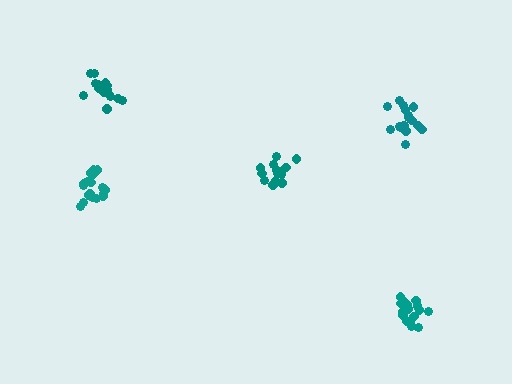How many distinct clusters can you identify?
There are 5 distinct clusters.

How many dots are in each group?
Group 1: 20 dots, Group 2: 19 dots, Group 3: 18 dots, Group 4: 15 dots, Group 5: 15 dots (87 total).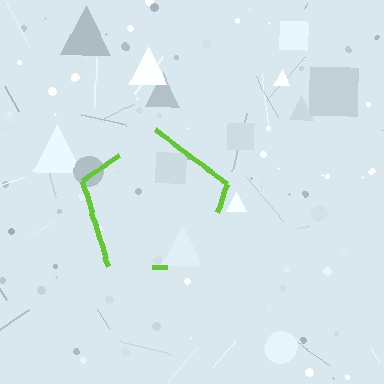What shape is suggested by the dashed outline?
The dashed outline suggests a pentagon.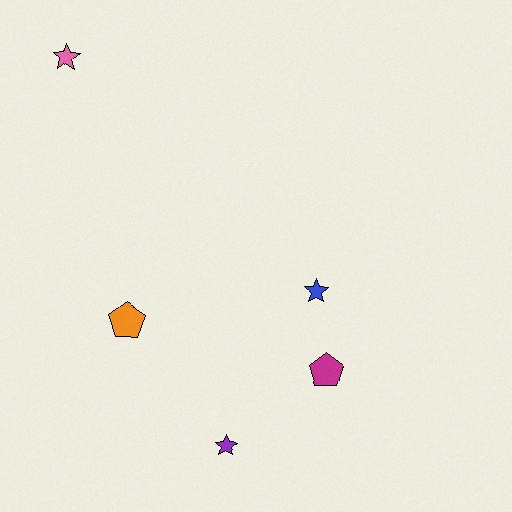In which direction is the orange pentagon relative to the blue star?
The orange pentagon is to the left of the blue star.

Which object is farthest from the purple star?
The pink star is farthest from the purple star.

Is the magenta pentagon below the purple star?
No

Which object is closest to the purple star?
The magenta pentagon is closest to the purple star.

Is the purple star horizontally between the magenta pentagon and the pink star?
Yes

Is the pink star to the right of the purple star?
No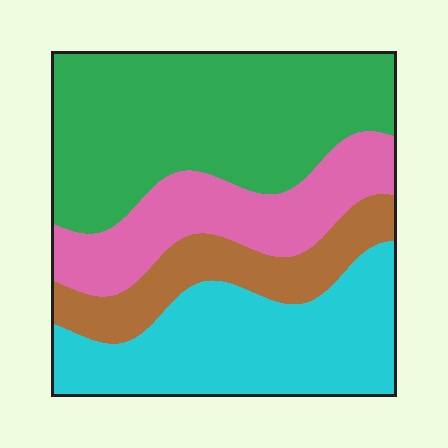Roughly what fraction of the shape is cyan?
Cyan covers 28% of the shape.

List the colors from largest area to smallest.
From largest to smallest: green, cyan, pink, brown.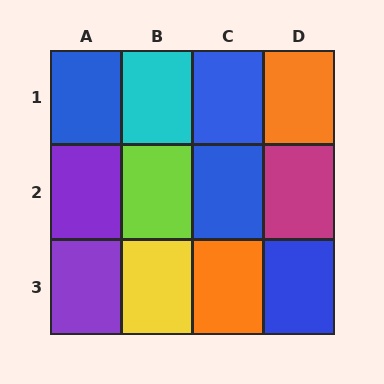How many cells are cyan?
1 cell is cyan.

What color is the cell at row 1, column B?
Cyan.